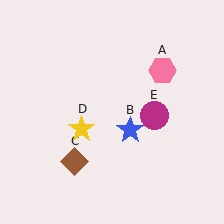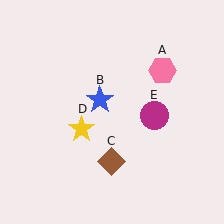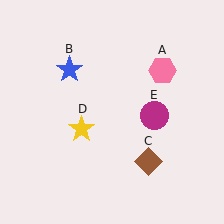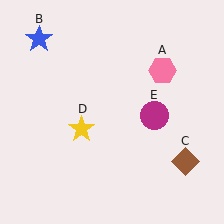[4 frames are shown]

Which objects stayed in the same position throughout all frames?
Pink hexagon (object A) and yellow star (object D) and magenta circle (object E) remained stationary.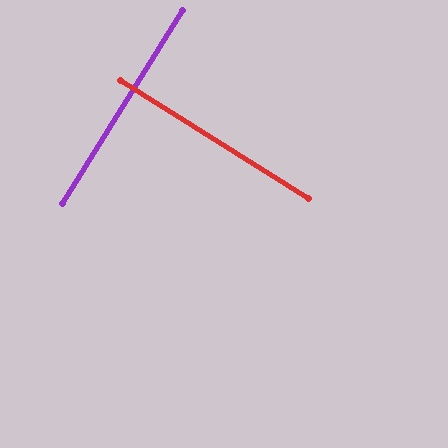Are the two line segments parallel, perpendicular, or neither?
Perpendicular — they meet at approximately 90°.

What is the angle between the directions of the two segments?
Approximately 90 degrees.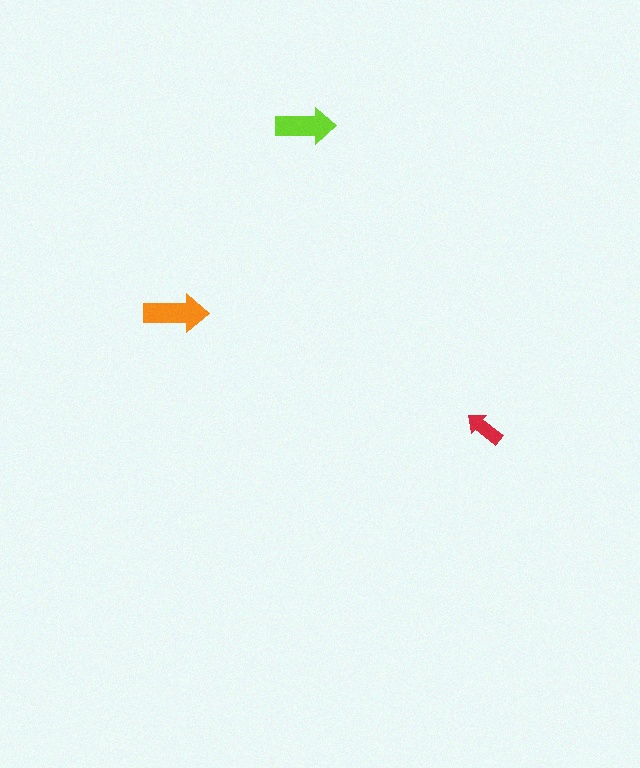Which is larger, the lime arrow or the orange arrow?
The orange one.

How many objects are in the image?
There are 3 objects in the image.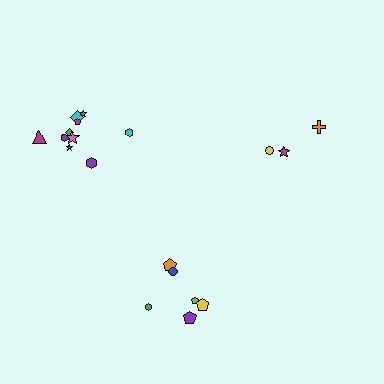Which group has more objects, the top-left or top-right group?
The top-left group.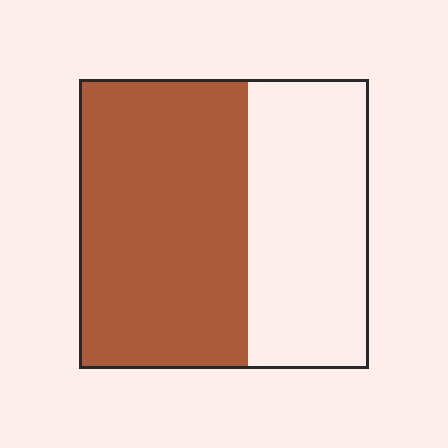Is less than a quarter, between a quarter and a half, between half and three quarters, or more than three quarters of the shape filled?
Between half and three quarters.